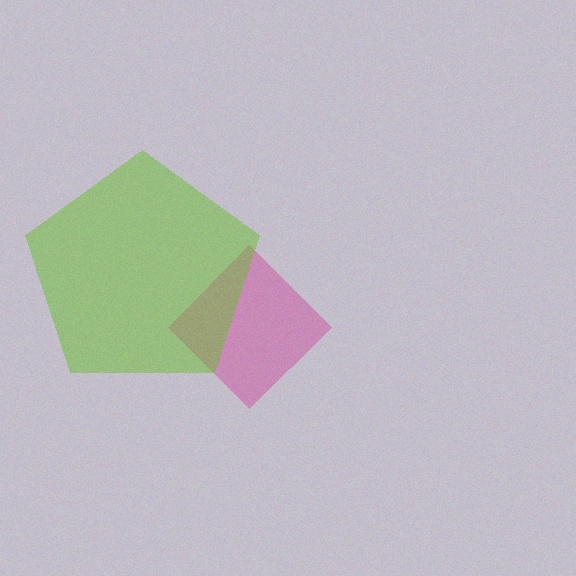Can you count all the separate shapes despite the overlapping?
Yes, there are 2 separate shapes.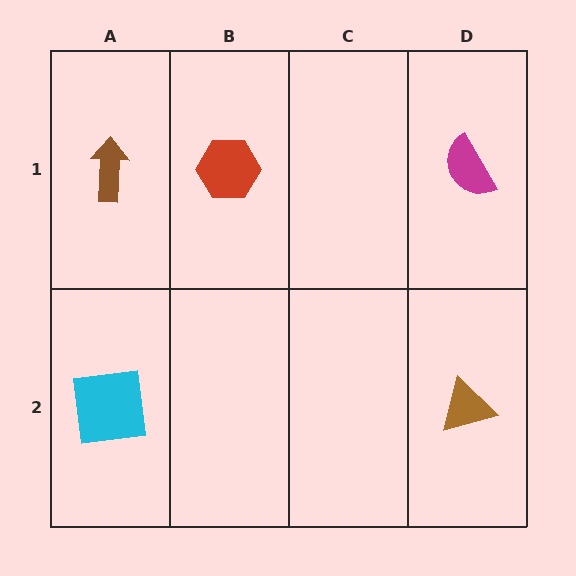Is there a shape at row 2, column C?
No, that cell is empty.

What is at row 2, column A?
A cyan square.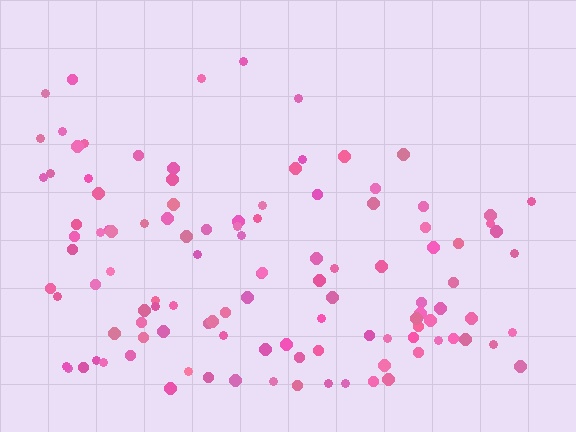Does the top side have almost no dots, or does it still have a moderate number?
Still a moderate number, just noticeably fewer than the bottom.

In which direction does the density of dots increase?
From top to bottom, with the bottom side densest.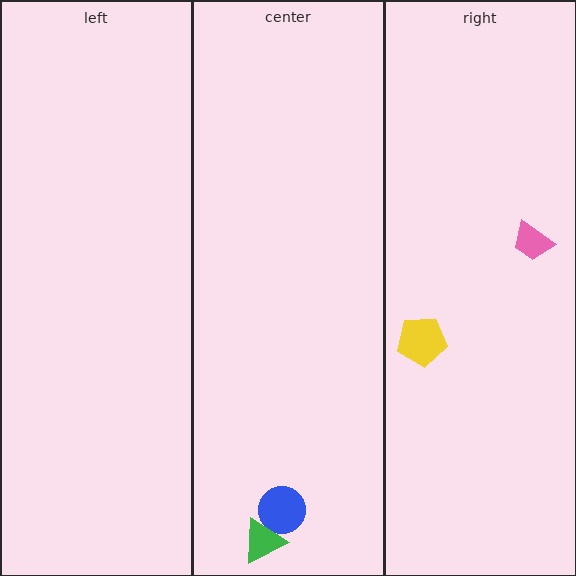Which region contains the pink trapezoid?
The right region.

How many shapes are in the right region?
2.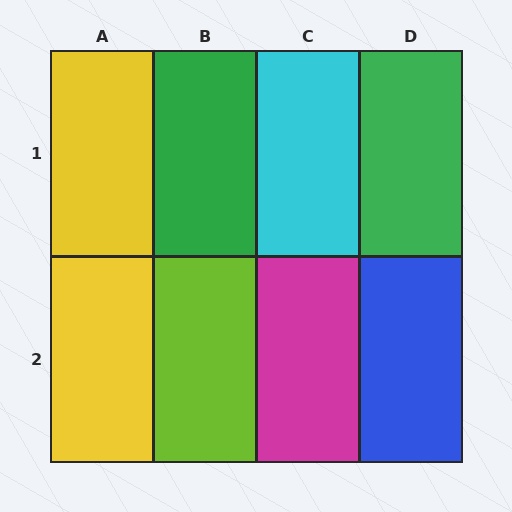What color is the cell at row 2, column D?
Blue.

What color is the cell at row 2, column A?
Yellow.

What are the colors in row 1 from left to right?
Yellow, green, cyan, green.